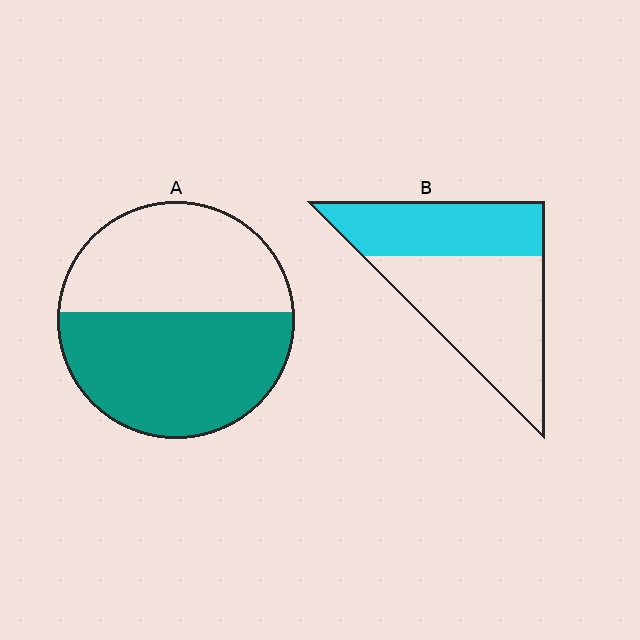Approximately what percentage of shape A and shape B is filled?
A is approximately 55% and B is approximately 40%.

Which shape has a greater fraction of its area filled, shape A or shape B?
Shape A.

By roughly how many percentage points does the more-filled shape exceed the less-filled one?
By roughly 15 percentage points (A over B).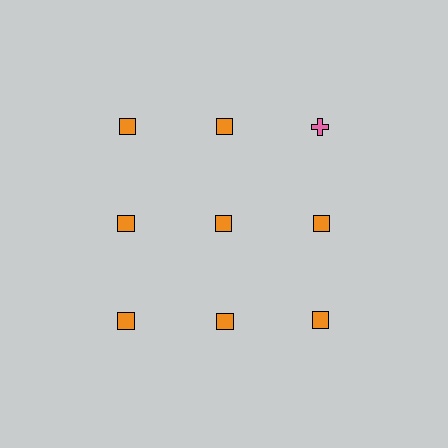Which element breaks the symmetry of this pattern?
The pink cross in the top row, center column breaks the symmetry. All other shapes are orange squares.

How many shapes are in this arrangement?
There are 9 shapes arranged in a grid pattern.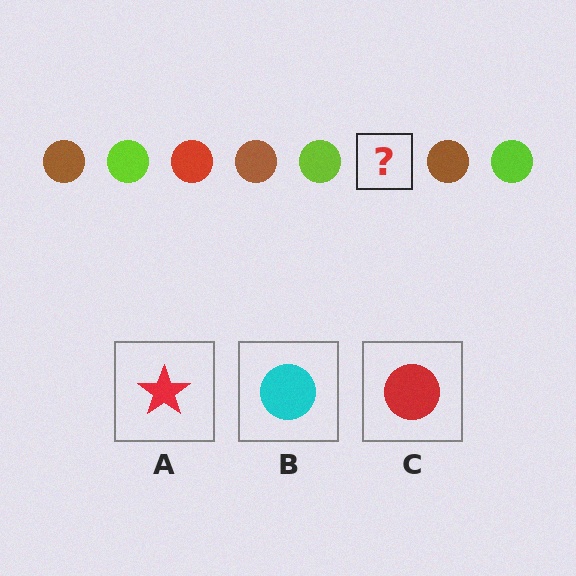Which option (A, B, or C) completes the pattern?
C.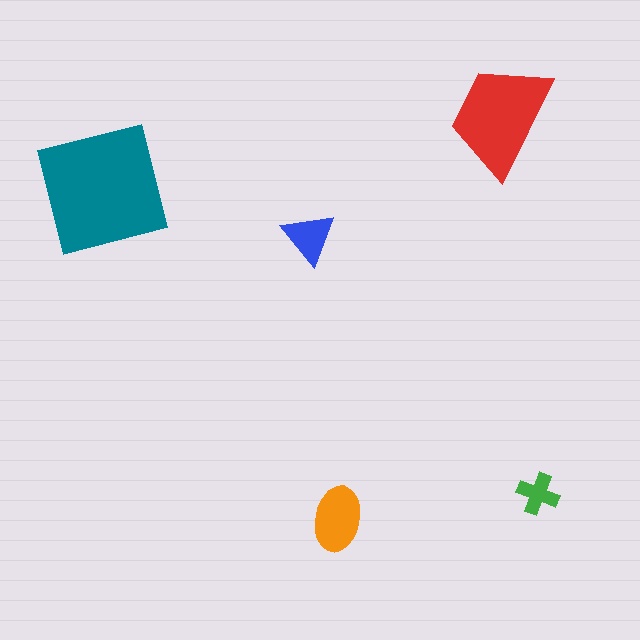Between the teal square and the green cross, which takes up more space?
The teal square.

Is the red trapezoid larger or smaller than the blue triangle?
Larger.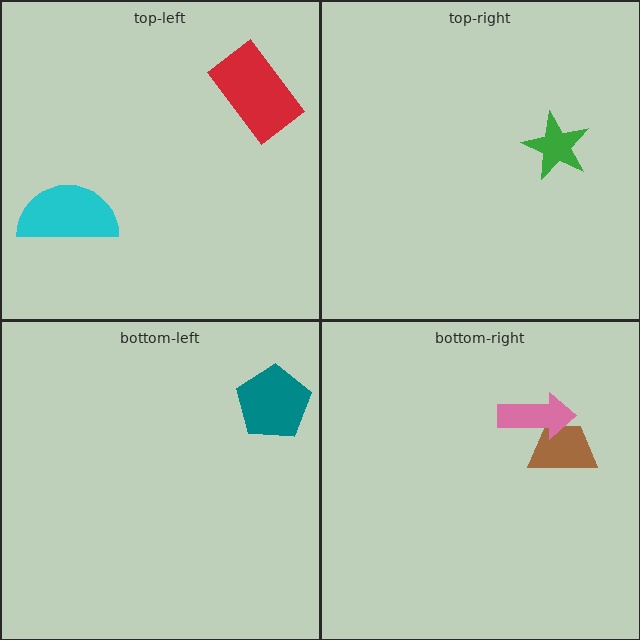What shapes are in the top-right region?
The green star.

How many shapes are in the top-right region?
1.